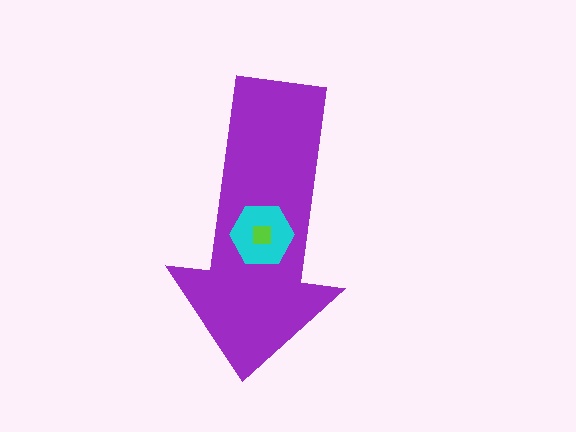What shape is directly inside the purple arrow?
The cyan hexagon.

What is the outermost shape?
The purple arrow.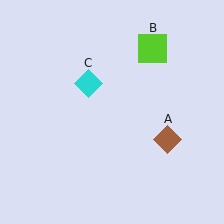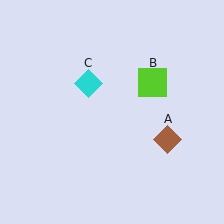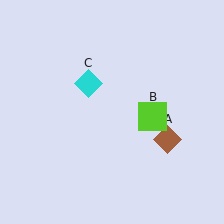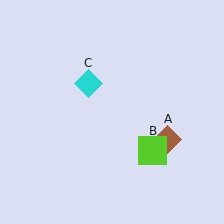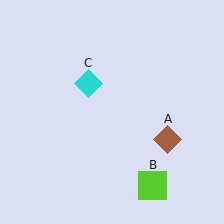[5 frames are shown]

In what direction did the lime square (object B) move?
The lime square (object B) moved down.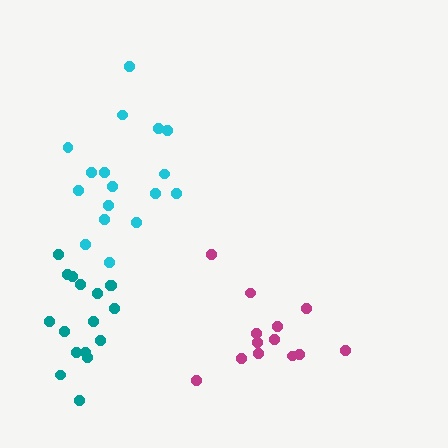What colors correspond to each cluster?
The clusters are colored: teal, magenta, cyan.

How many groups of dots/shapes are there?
There are 3 groups.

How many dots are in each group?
Group 1: 17 dots, Group 2: 13 dots, Group 3: 17 dots (47 total).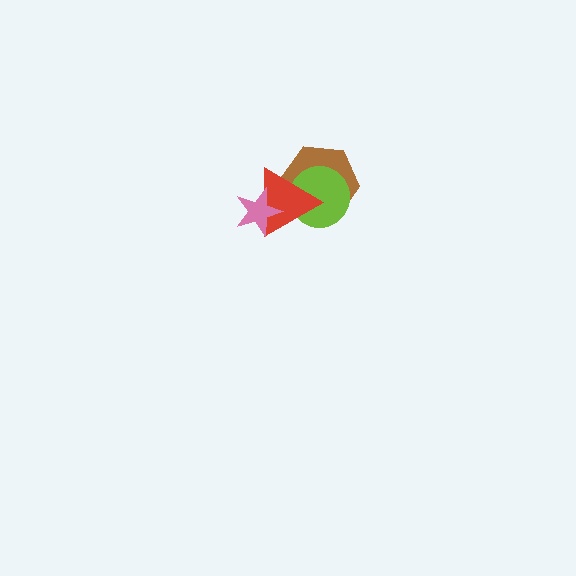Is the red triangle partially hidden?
Yes, it is partially covered by another shape.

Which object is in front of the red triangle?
The pink star is in front of the red triangle.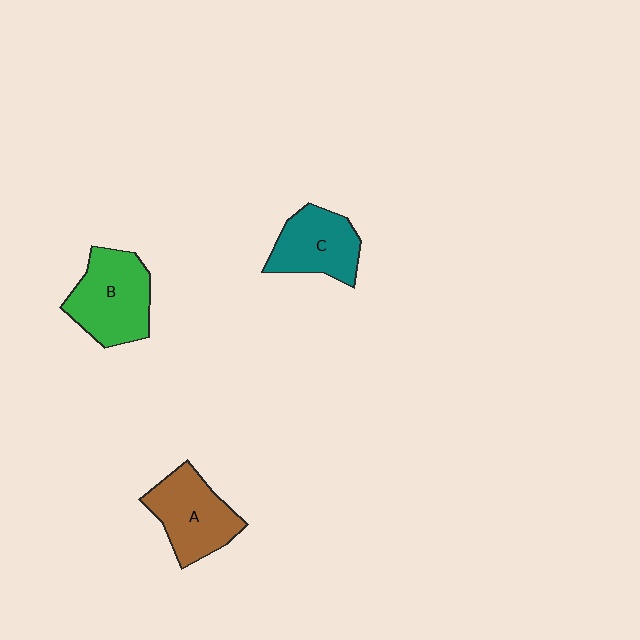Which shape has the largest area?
Shape B (green).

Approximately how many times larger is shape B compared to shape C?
Approximately 1.2 times.